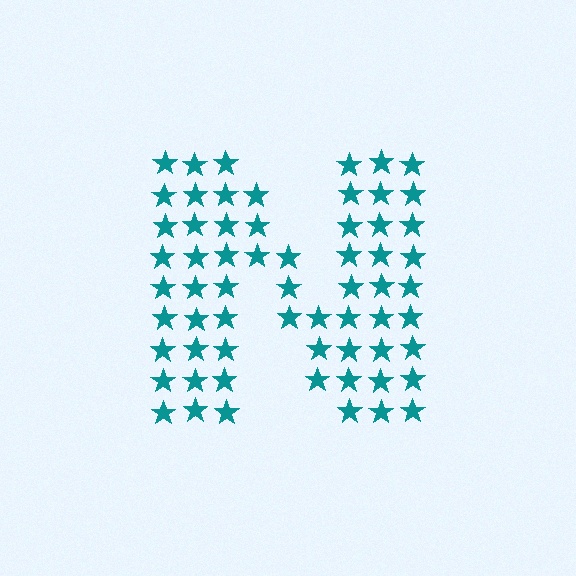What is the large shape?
The large shape is the letter N.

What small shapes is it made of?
It is made of small stars.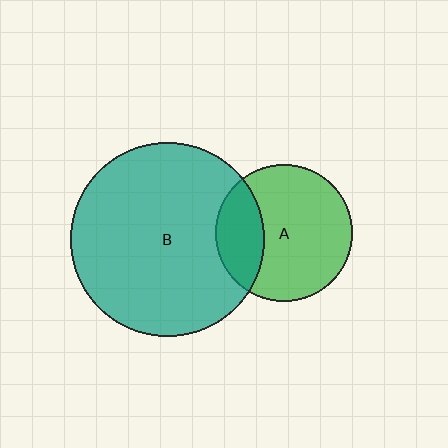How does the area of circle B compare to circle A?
Approximately 2.0 times.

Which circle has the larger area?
Circle B (teal).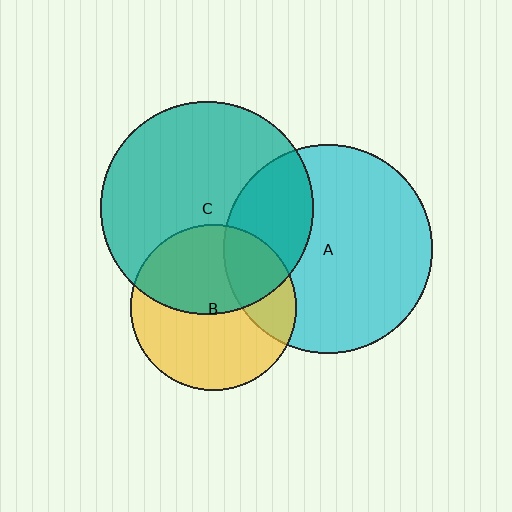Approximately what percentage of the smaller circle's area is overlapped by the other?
Approximately 45%.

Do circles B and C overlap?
Yes.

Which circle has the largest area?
Circle C (teal).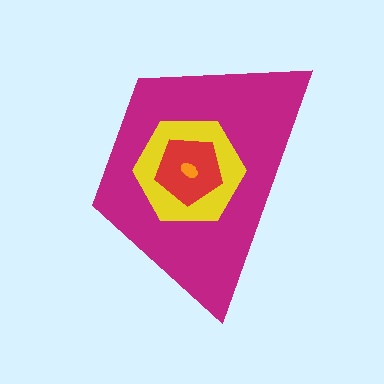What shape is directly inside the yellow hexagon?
The red pentagon.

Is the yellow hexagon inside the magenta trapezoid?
Yes.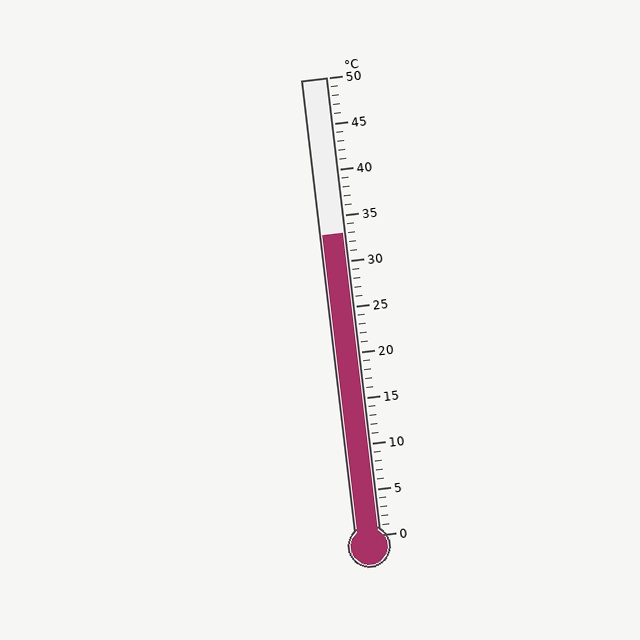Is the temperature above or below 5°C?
The temperature is above 5°C.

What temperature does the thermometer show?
The thermometer shows approximately 33°C.